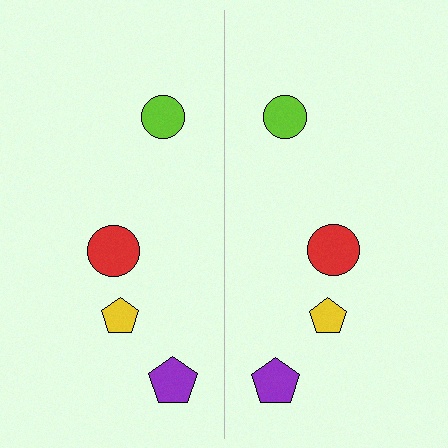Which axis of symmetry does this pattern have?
The pattern has a vertical axis of symmetry running through the center of the image.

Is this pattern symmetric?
Yes, this pattern has bilateral (reflection) symmetry.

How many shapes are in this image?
There are 8 shapes in this image.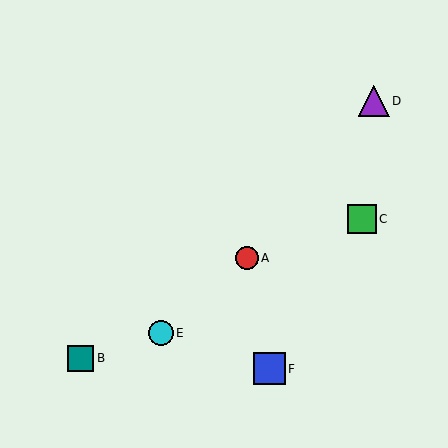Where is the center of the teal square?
The center of the teal square is at (81, 358).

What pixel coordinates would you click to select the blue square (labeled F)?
Click at (269, 369) to select the blue square F.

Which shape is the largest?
The blue square (labeled F) is the largest.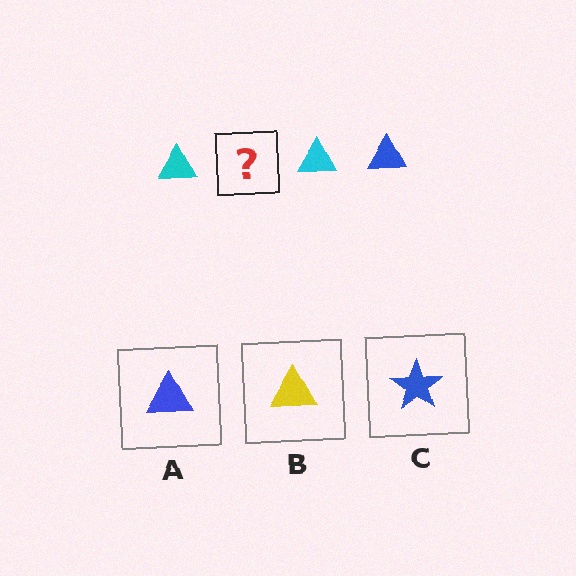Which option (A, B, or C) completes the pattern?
A.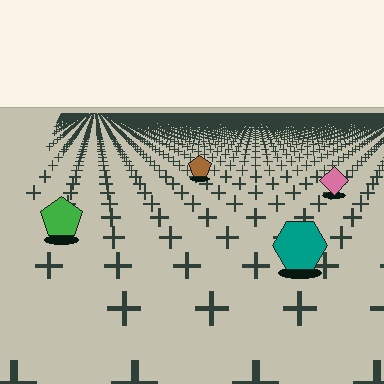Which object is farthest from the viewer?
The brown pentagon is farthest from the viewer. It appears smaller and the ground texture around it is denser.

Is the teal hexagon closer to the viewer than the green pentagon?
Yes. The teal hexagon is closer — you can tell from the texture gradient: the ground texture is coarser near it.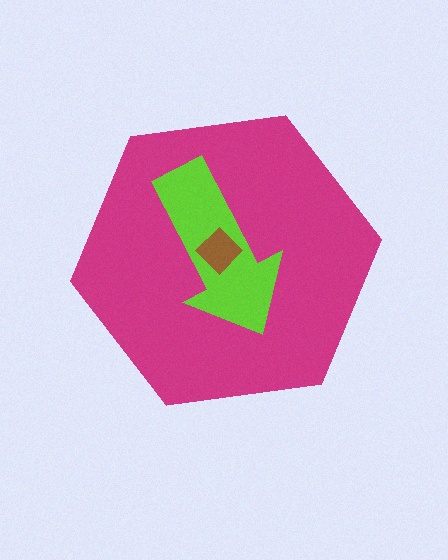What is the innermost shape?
The brown diamond.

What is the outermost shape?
The magenta hexagon.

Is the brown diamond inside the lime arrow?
Yes.